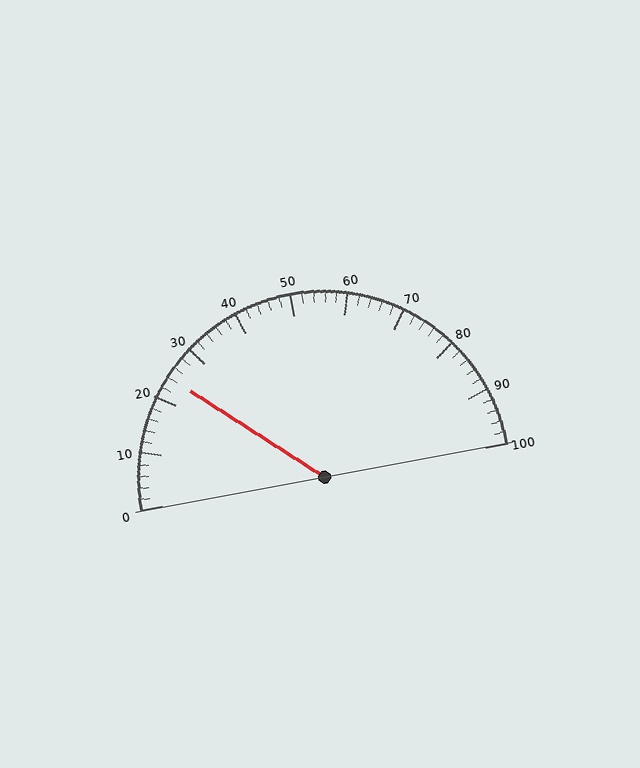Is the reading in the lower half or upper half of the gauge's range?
The reading is in the lower half of the range (0 to 100).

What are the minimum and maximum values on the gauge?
The gauge ranges from 0 to 100.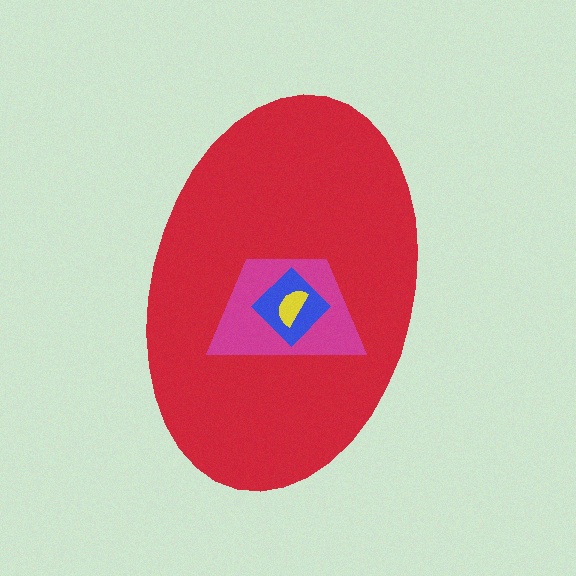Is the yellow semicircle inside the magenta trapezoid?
Yes.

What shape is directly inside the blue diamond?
The yellow semicircle.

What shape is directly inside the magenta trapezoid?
The blue diamond.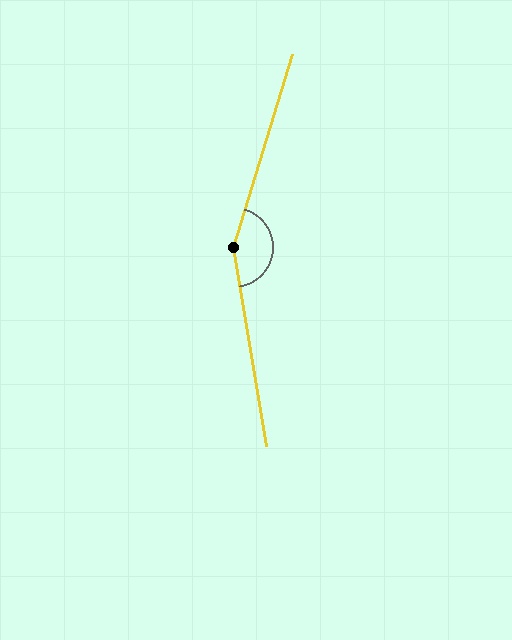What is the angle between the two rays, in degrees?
Approximately 153 degrees.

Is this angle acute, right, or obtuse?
It is obtuse.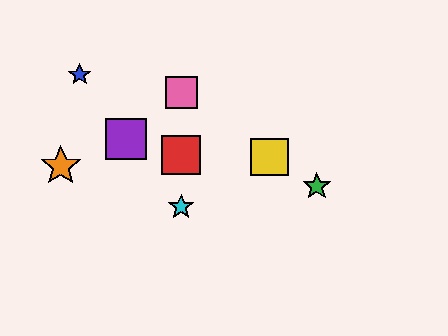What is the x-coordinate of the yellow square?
The yellow square is at x≈270.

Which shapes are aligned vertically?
The red square, the cyan star, the pink square are aligned vertically.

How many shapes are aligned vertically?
3 shapes (the red square, the cyan star, the pink square) are aligned vertically.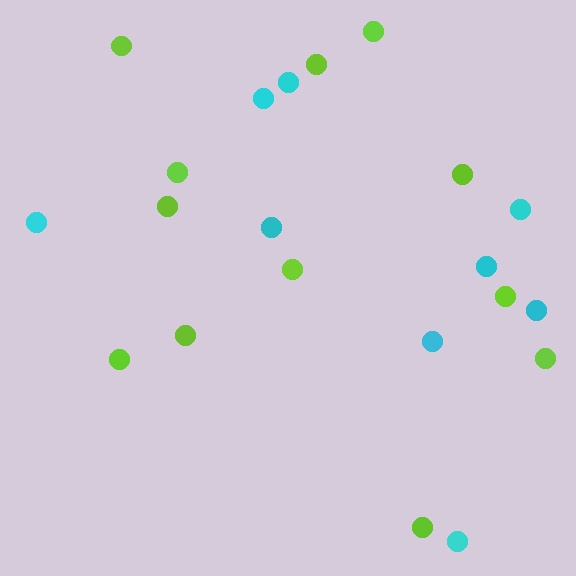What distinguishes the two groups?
There are 2 groups: one group of lime circles (12) and one group of cyan circles (9).